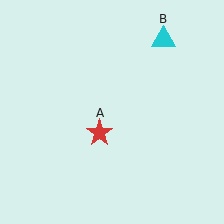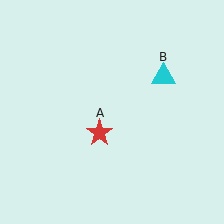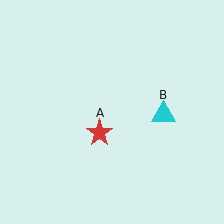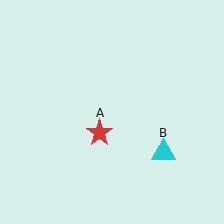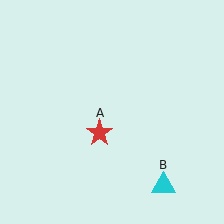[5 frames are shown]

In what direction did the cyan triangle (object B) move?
The cyan triangle (object B) moved down.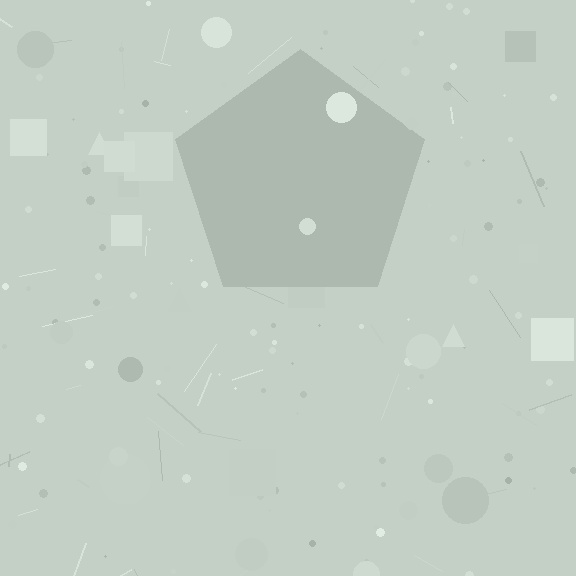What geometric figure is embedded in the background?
A pentagon is embedded in the background.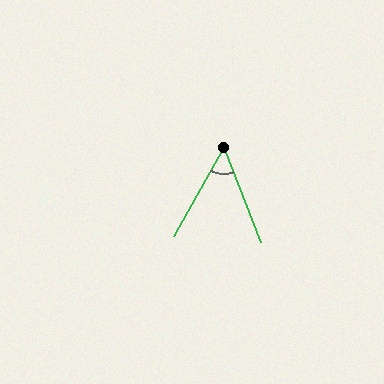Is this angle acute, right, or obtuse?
It is acute.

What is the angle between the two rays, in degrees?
Approximately 50 degrees.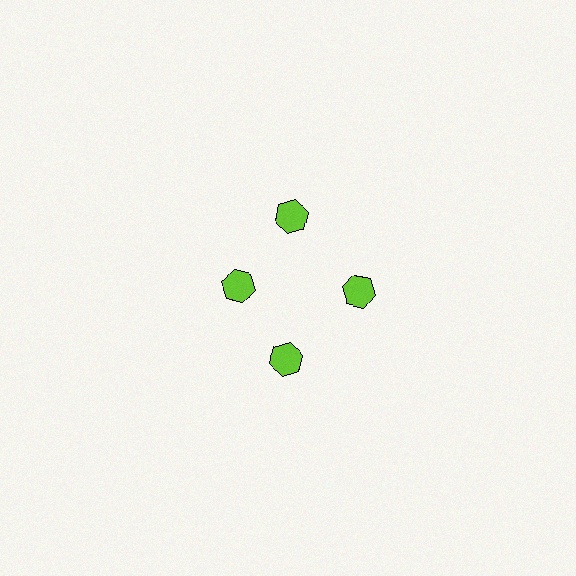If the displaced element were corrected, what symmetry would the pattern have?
It would have 4-fold rotational symmetry — the pattern would map onto itself every 90 degrees.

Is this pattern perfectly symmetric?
No. The 4 lime hexagons are arranged in a ring, but one element near the 9 o'clock position is pulled inward toward the center, breaking the 4-fold rotational symmetry.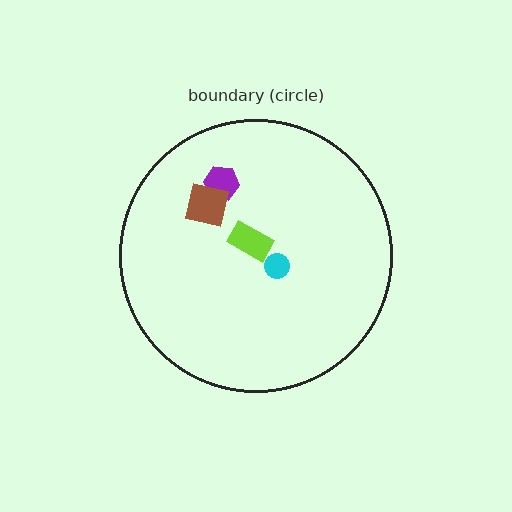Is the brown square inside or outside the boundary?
Inside.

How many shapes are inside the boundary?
4 inside, 0 outside.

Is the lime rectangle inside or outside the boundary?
Inside.